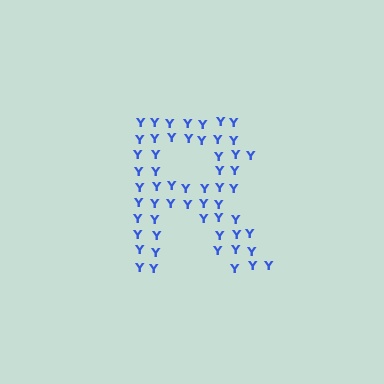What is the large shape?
The large shape is the letter R.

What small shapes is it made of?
It is made of small letter Y's.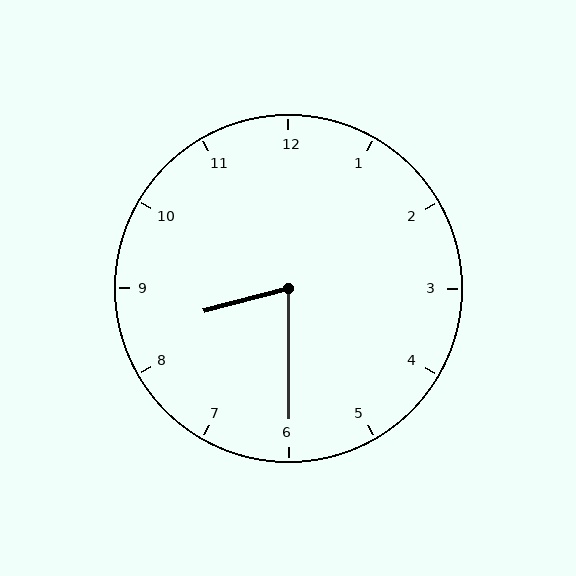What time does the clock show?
8:30.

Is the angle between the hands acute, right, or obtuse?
It is acute.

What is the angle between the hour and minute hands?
Approximately 75 degrees.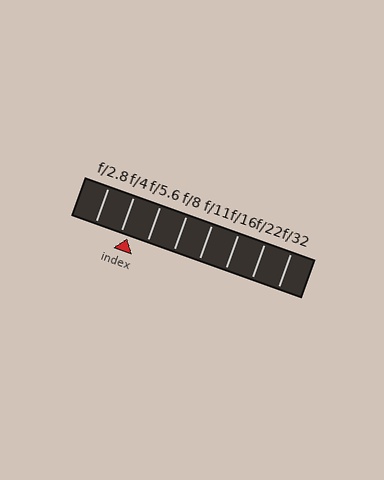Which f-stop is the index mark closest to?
The index mark is closest to f/4.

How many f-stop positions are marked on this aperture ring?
There are 8 f-stop positions marked.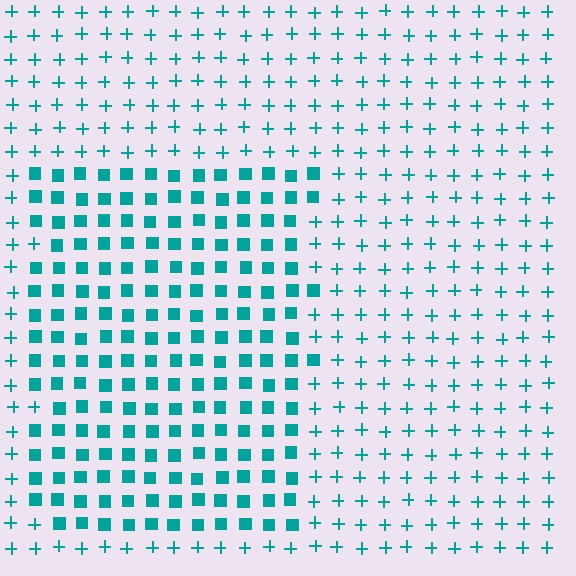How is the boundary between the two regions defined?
The boundary is defined by a change in element shape: squares inside vs. plus signs outside. All elements share the same color and spacing.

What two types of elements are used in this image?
The image uses squares inside the rectangle region and plus signs outside it.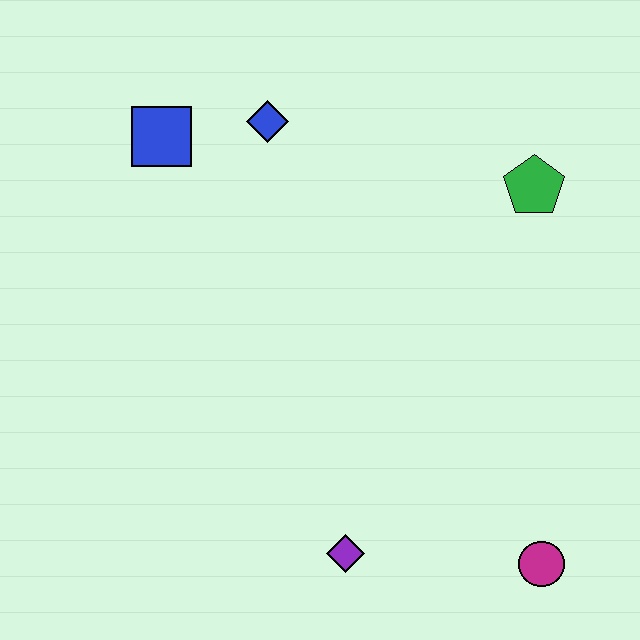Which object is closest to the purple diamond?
The magenta circle is closest to the purple diamond.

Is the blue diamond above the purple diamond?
Yes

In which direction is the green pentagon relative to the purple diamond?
The green pentagon is above the purple diamond.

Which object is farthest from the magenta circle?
The blue square is farthest from the magenta circle.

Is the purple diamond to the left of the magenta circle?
Yes